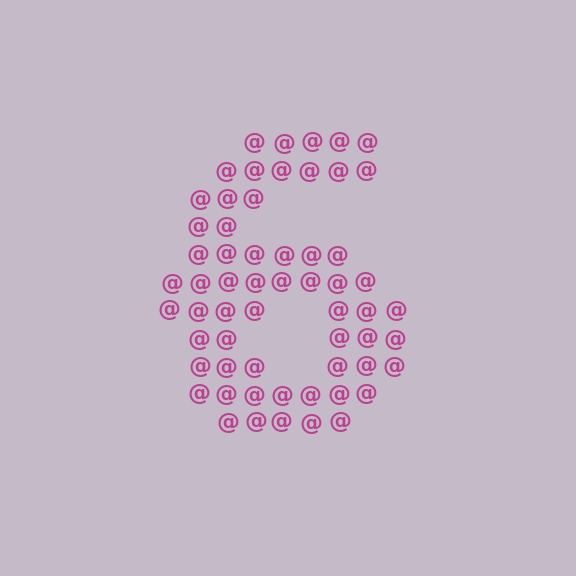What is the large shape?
The large shape is the digit 6.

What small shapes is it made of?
It is made of small at signs.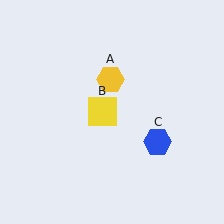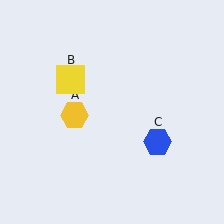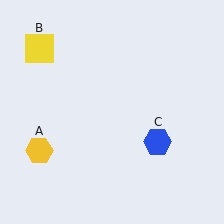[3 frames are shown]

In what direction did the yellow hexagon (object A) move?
The yellow hexagon (object A) moved down and to the left.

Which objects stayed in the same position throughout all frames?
Blue hexagon (object C) remained stationary.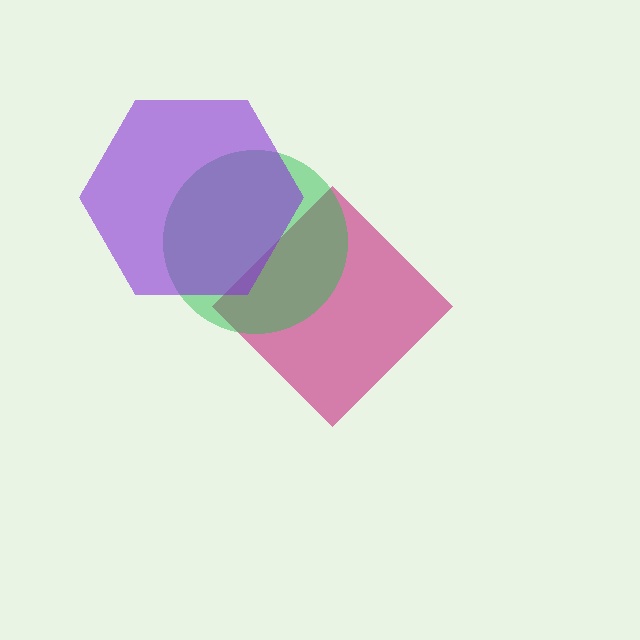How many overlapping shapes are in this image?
There are 3 overlapping shapes in the image.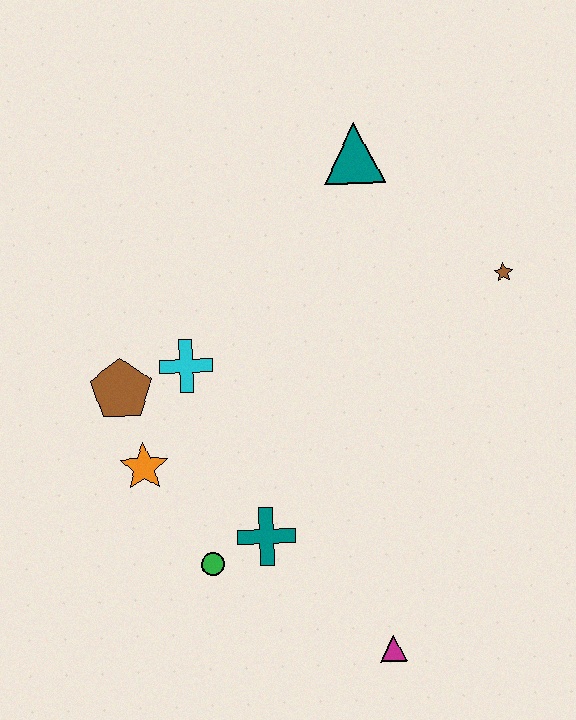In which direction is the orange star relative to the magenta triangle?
The orange star is to the left of the magenta triangle.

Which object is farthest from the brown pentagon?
The brown star is farthest from the brown pentagon.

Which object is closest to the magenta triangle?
The teal cross is closest to the magenta triangle.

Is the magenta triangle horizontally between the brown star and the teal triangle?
Yes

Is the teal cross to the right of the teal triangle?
No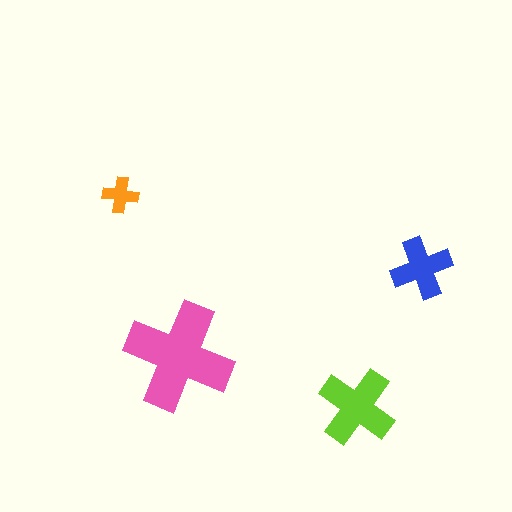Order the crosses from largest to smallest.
the pink one, the lime one, the blue one, the orange one.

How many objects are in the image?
There are 4 objects in the image.